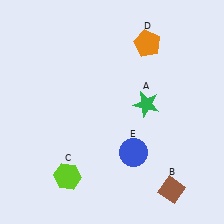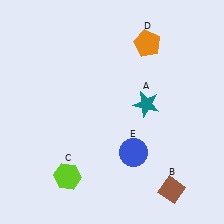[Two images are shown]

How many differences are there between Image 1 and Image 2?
There is 1 difference between the two images.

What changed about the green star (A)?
In Image 1, A is green. In Image 2, it changed to teal.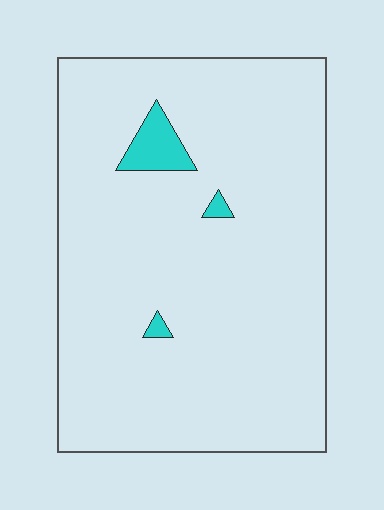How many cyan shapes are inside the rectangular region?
3.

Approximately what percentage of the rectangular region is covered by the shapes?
Approximately 5%.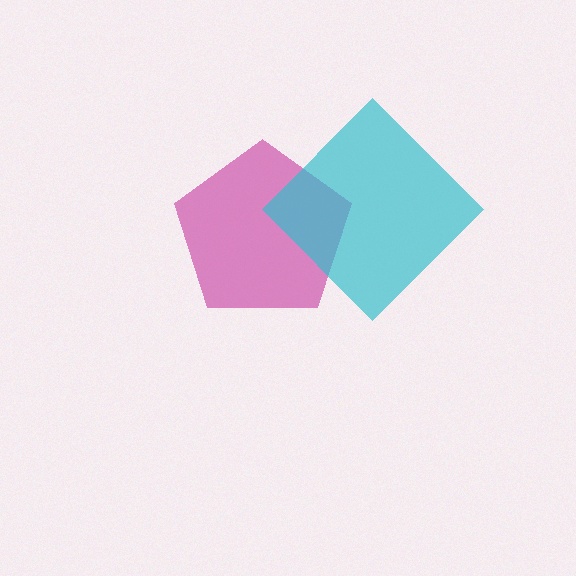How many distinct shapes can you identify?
There are 2 distinct shapes: a magenta pentagon, a cyan diamond.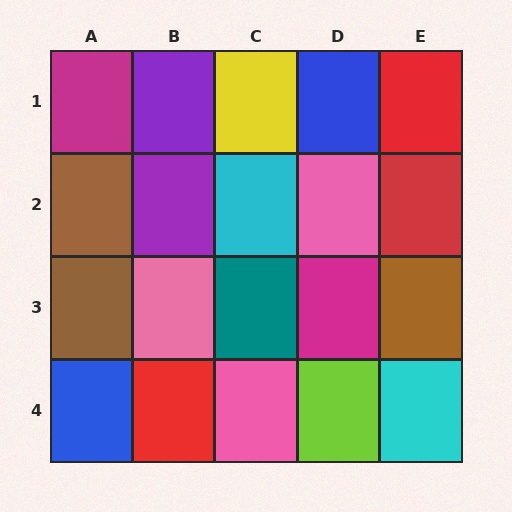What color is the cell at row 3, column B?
Pink.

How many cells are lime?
1 cell is lime.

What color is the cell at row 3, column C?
Teal.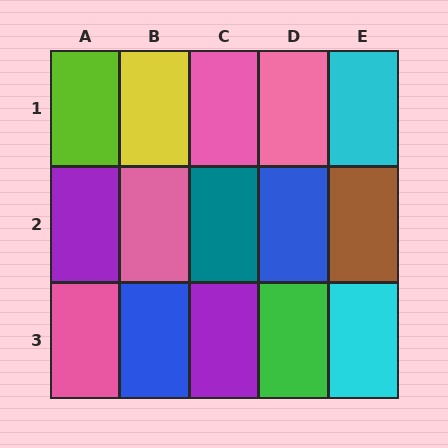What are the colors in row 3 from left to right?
Pink, blue, purple, green, cyan.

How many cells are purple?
2 cells are purple.